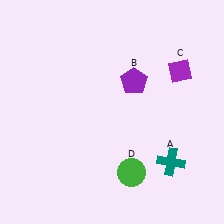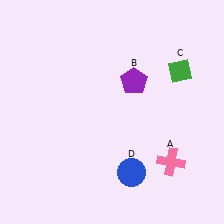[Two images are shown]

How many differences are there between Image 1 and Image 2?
There are 3 differences between the two images.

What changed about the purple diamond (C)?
In Image 1, C is purple. In Image 2, it changed to green.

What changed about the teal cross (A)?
In Image 1, A is teal. In Image 2, it changed to pink.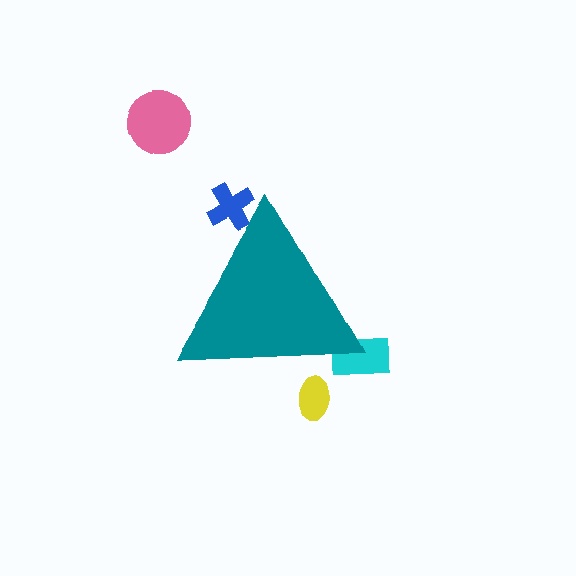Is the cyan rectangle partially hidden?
Yes, the cyan rectangle is partially hidden behind the teal triangle.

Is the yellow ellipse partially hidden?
Yes, the yellow ellipse is partially hidden behind the teal triangle.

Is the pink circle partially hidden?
No, the pink circle is fully visible.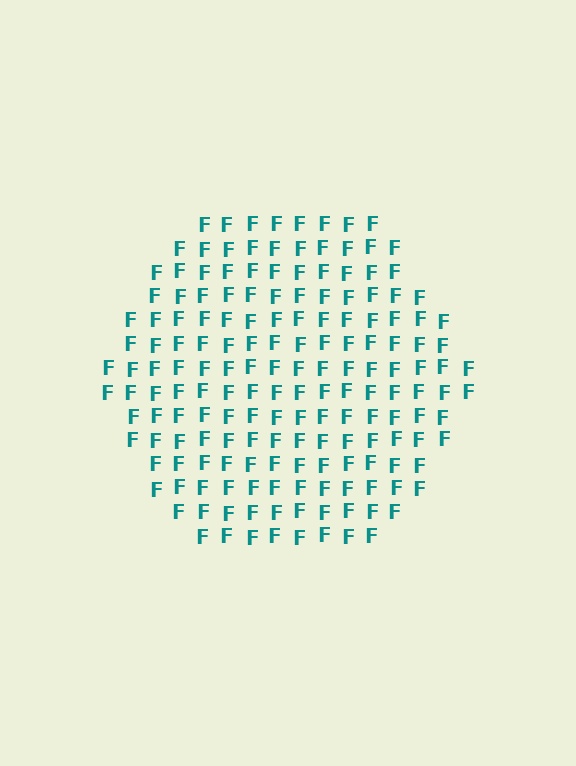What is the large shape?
The large shape is a hexagon.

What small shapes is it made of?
It is made of small letter F's.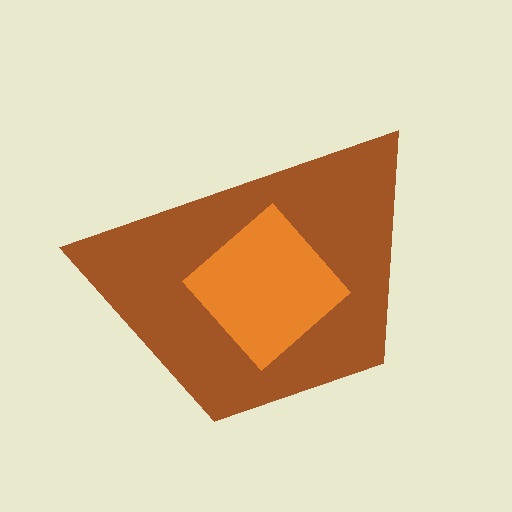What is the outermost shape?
The brown trapezoid.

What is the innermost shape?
The orange diamond.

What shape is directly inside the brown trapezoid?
The orange diamond.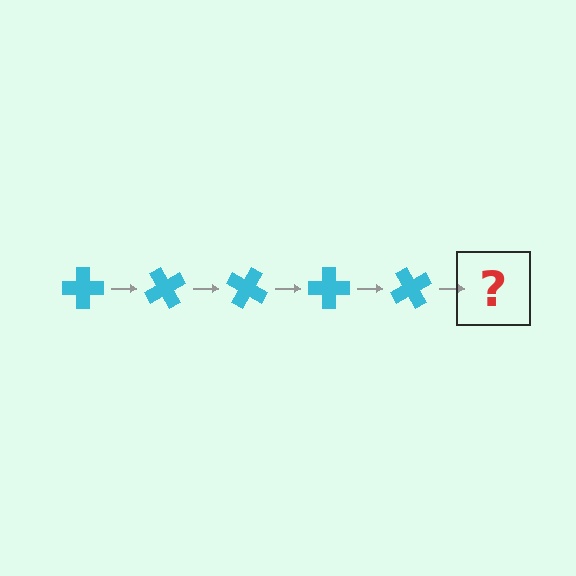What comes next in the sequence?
The next element should be a cyan cross rotated 300 degrees.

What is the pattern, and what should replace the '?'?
The pattern is that the cross rotates 60 degrees each step. The '?' should be a cyan cross rotated 300 degrees.